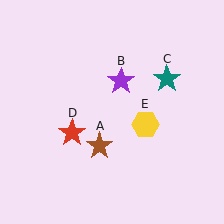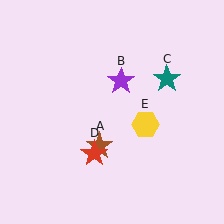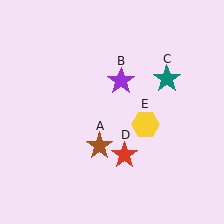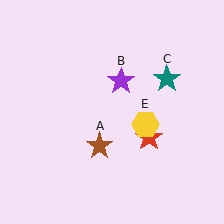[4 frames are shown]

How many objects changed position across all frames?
1 object changed position: red star (object D).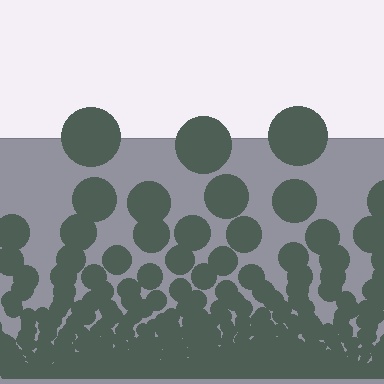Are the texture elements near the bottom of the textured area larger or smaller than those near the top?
Smaller. The gradient is inverted — elements near the bottom are smaller and denser.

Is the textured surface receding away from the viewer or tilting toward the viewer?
The surface appears to tilt toward the viewer. Texture elements get larger and sparser toward the top.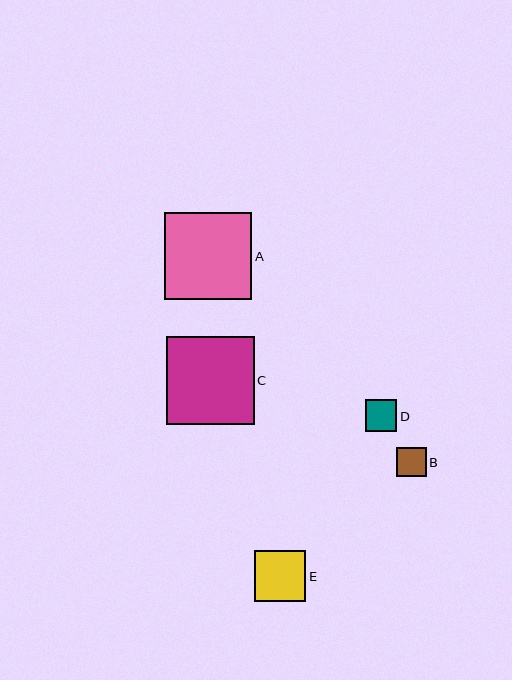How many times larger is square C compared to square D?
Square C is approximately 2.8 times the size of square D.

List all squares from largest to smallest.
From largest to smallest: C, A, E, D, B.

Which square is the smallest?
Square B is the smallest with a size of approximately 30 pixels.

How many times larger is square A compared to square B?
Square A is approximately 2.9 times the size of square B.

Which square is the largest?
Square C is the largest with a size of approximately 88 pixels.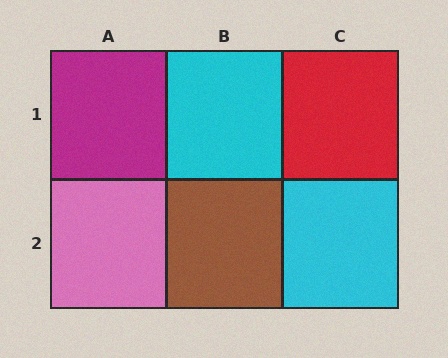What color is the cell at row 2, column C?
Cyan.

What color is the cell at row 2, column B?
Brown.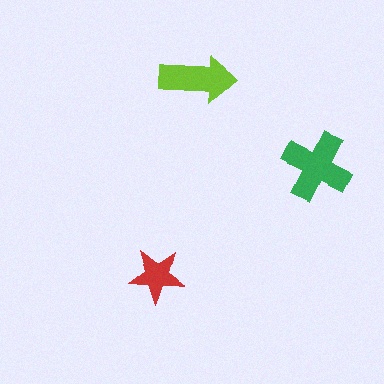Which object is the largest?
The green cross.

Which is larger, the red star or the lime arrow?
The lime arrow.